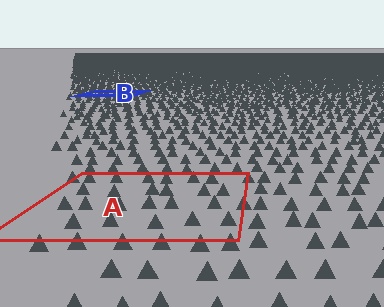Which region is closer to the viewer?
Region A is closer. The texture elements there are larger and more spread out.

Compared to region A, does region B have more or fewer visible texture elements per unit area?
Region B has more texture elements per unit area — they are packed more densely because it is farther away.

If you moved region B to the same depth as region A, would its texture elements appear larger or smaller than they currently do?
They would appear larger. At a closer depth, the same texture elements are projected at a bigger on-screen size.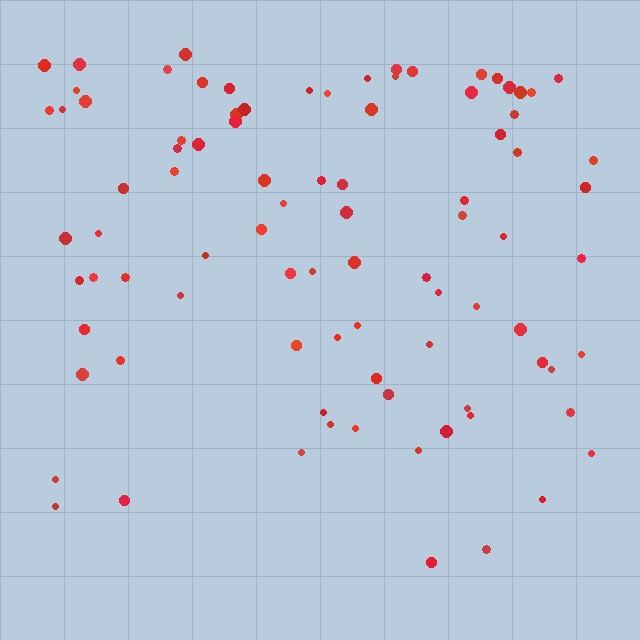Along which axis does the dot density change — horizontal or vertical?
Vertical.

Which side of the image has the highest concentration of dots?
The top.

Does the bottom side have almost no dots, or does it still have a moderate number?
Still a moderate number, just noticeably fewer than the top.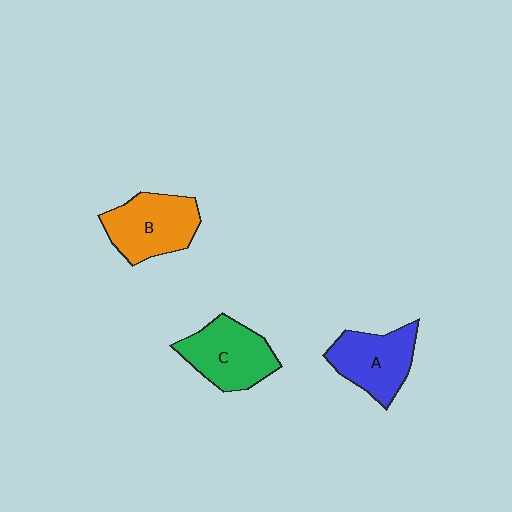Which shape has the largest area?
Shape B (orange).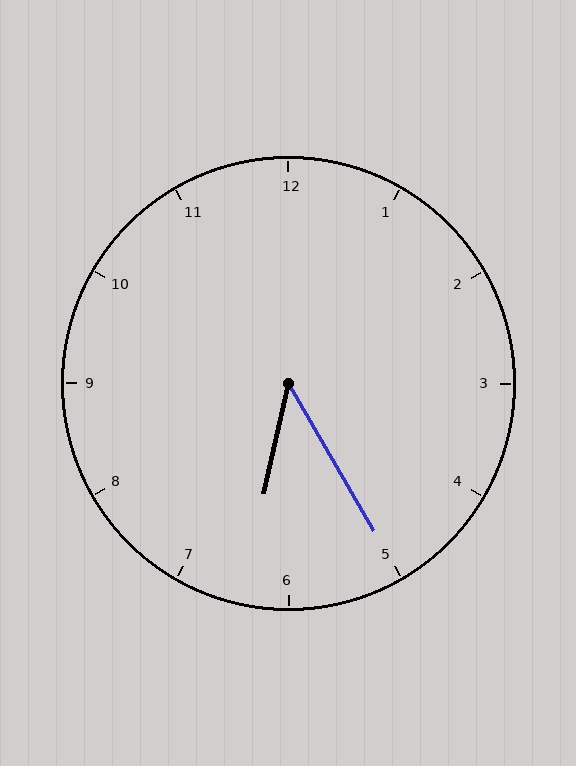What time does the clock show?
6:25.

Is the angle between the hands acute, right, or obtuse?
It is acute.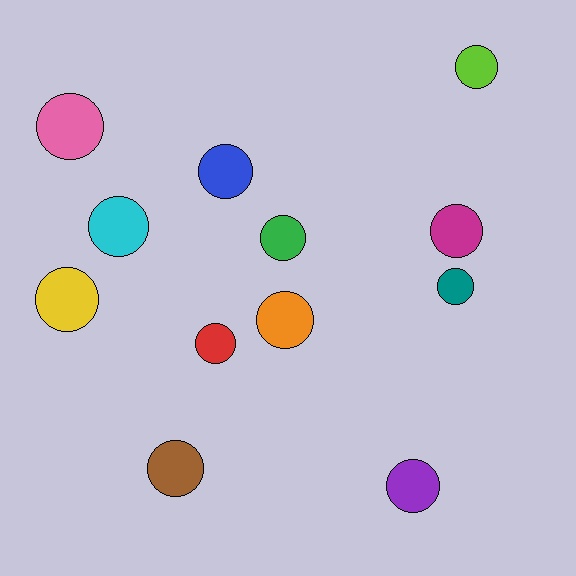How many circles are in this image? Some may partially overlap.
There are 12 circles.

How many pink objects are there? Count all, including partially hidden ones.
There is 1 pink object.